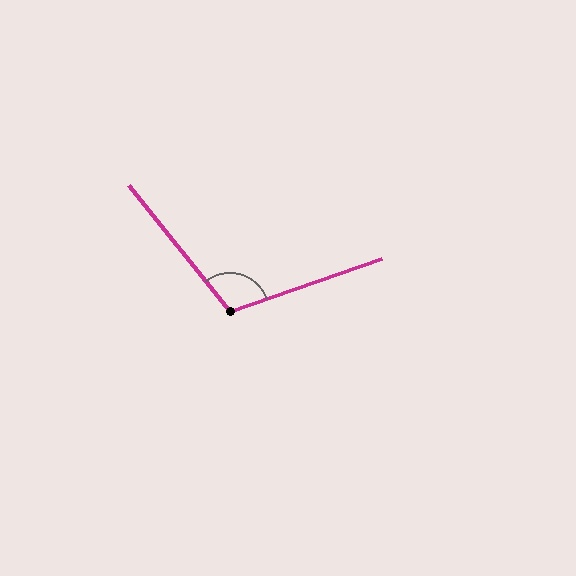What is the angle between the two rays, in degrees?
Approximately 109 degrees.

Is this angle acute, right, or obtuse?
It is obtuse.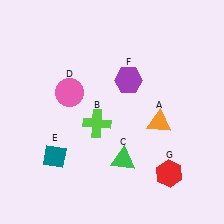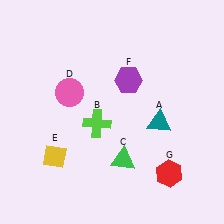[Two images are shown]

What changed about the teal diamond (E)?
In Image 1, E is teal. In Image 2, it changed to yellow.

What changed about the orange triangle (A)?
In Image 1, A is orange. In Image 2, it changed to teal.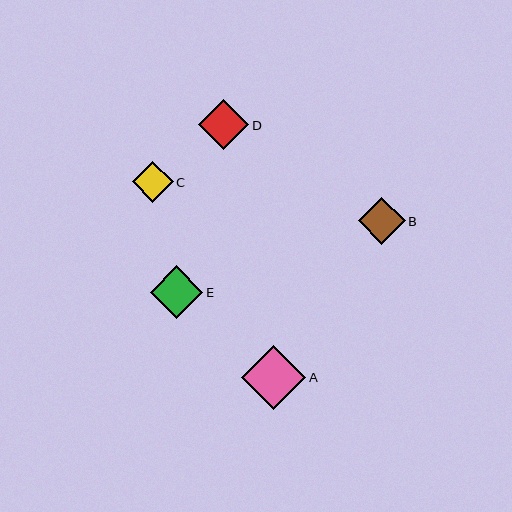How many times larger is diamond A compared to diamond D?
Diamond A is approximately 1.3 times the size of diamond D.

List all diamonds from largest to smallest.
From largest to smallest: A, E, D, B, C.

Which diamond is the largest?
Diamond A is the largest with a size of approximately 64 pixels.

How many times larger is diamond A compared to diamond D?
Diamond A is approximately 1.3 times the size of diamond D.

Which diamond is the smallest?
Diamond C is the smallest with a size of approximately 41 pixels.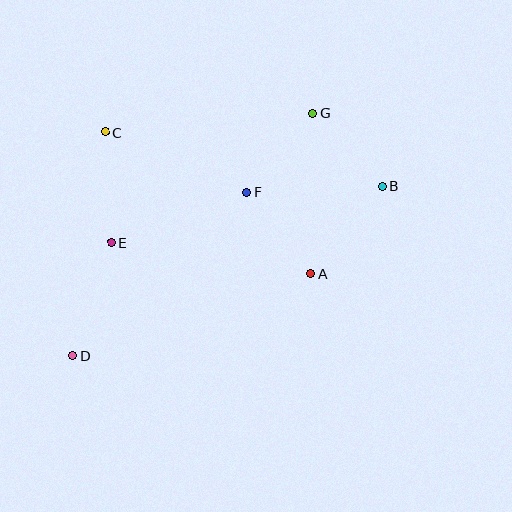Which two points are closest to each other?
Points B and G are closest to each other.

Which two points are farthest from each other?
Points B and D are farthest from each other.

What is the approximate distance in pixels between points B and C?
The distance between B and C is approximately 282 pixels.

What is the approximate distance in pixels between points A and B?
The distance between A and B is approximately 113 pixels.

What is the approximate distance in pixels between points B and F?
The distance between B and F is approximately 135 pixels.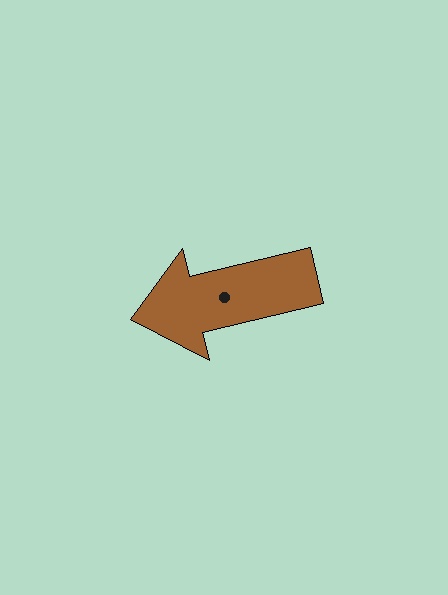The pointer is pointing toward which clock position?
Roughly 9 o'clock.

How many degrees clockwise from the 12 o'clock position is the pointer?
Approximately 257 degrees.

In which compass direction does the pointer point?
West.